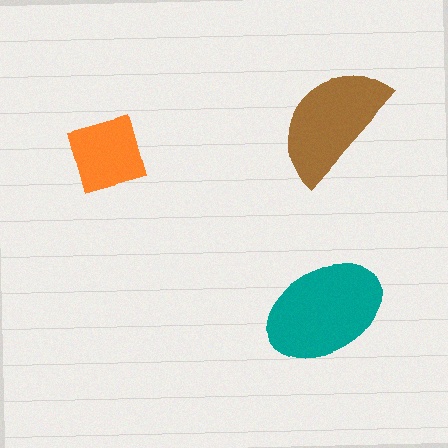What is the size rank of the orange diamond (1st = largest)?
3rd.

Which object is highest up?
The brown semicircle is topmost.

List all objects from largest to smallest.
The teal ellipse, the brown semicircle, the orange diamond.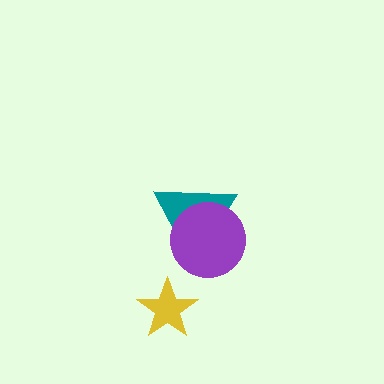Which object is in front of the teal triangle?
The purple circle is in front of the teal triangle.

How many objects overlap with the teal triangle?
1 object overlaps with the teal triangle.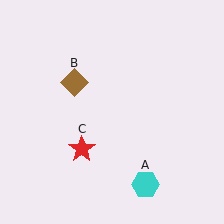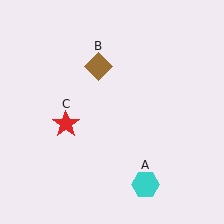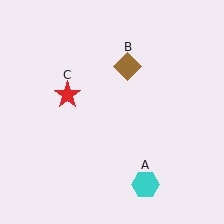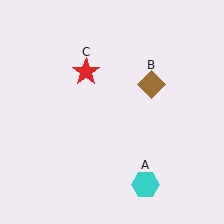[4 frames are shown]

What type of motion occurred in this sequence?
The brown diamond (object B), red star (object C) rotated clockwise around the center of the scene.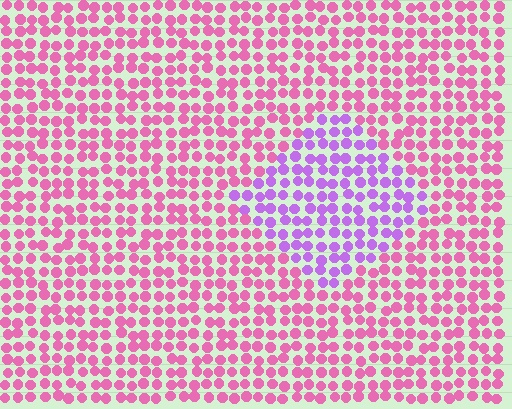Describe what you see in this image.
The image is filled with small pink elements in a uniform arrangement. A diamond-shaped region is visible where the elements are tinted to a slightly different hue, forming a subtle color boundary.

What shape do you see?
I see a diamond.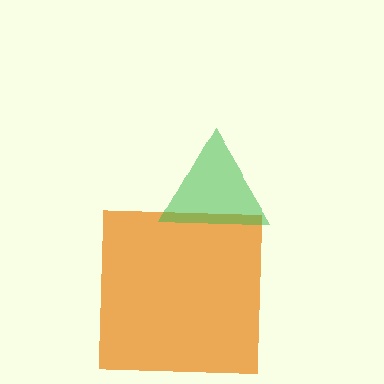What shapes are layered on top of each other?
The layered shapes are: an orange square, a green triangle.